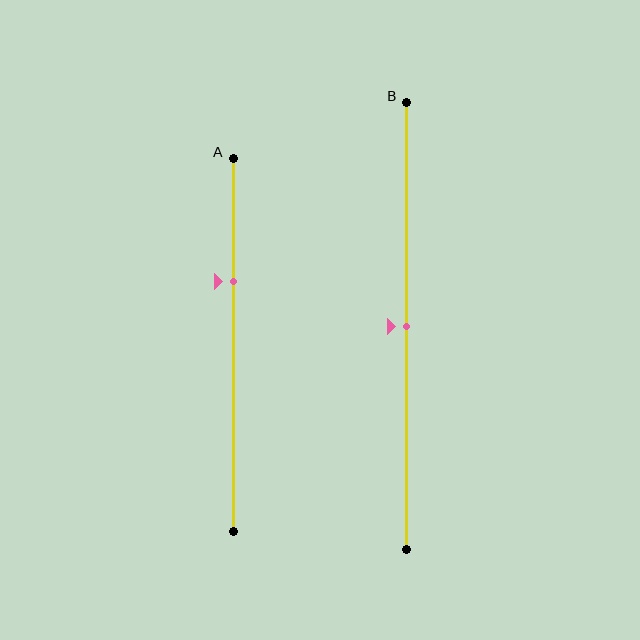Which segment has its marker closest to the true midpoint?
Segment B has its marker closest to the true midpoint.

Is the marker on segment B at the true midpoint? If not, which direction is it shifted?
Yes, the marker on segment B is at the true midpoint.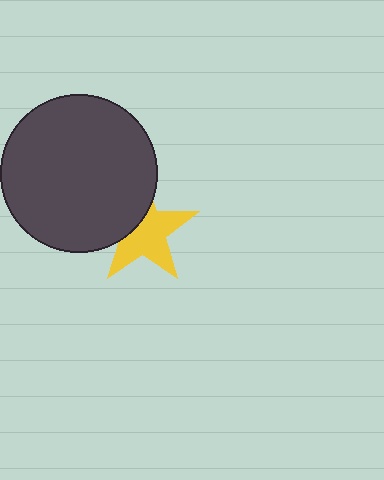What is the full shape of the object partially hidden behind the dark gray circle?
The partially hidden object is a yellow star.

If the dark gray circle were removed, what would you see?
You would see the complete yellow star.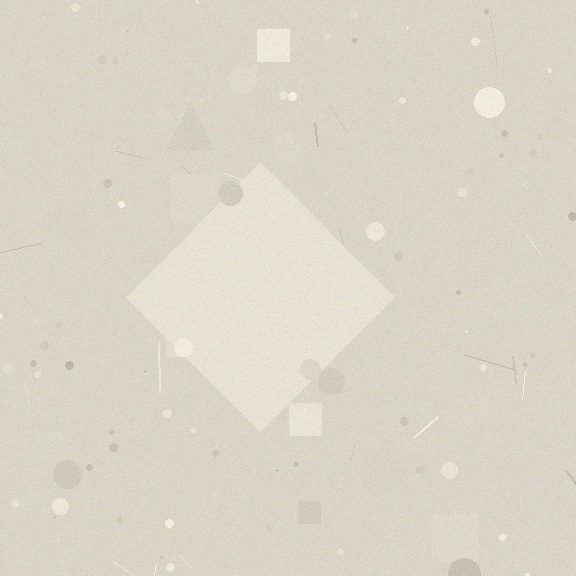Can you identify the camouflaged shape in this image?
The camouflaged shape is a diamond.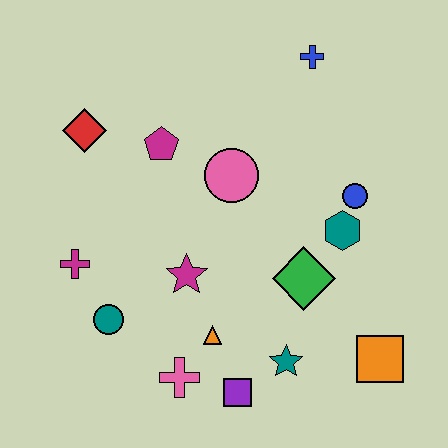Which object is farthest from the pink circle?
The orange square is farthest from the pink circle.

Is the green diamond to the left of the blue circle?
Yes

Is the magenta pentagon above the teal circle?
Yes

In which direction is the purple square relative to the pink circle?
The purple square is below the pink circle.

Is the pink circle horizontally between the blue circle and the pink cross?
Yes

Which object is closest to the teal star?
The purple square is closest to the teal star.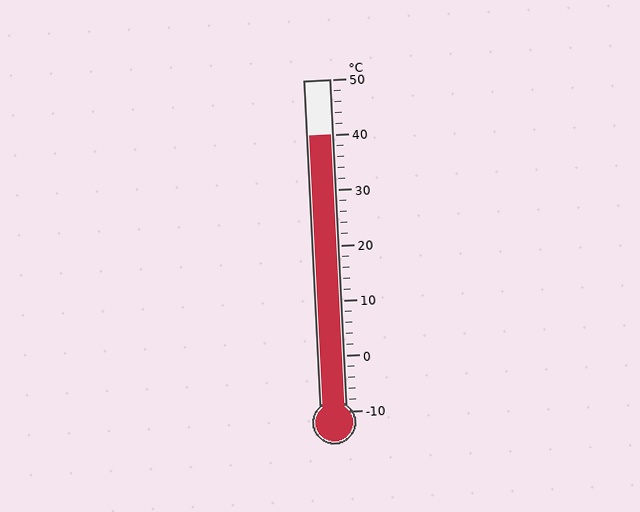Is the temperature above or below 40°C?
The temperature is at 40°C.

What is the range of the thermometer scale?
The thermometer scale ranges from -10°C to 50°C.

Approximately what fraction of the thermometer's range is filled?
The thermometer is filled to approximately 85% of its range.